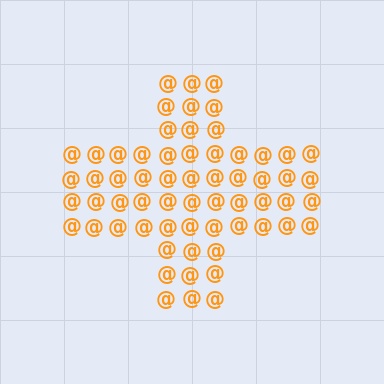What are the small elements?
The small elements are at signs.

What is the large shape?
The large shape is a cross.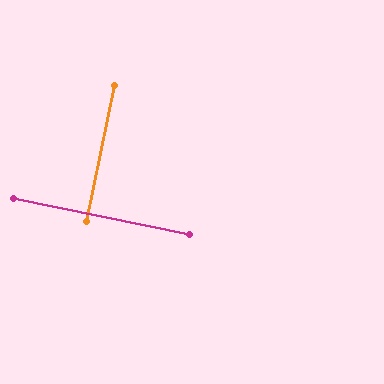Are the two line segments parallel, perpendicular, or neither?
Perpendicular — they meet at approximately 90°.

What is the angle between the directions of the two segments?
Approximately 90 degrees.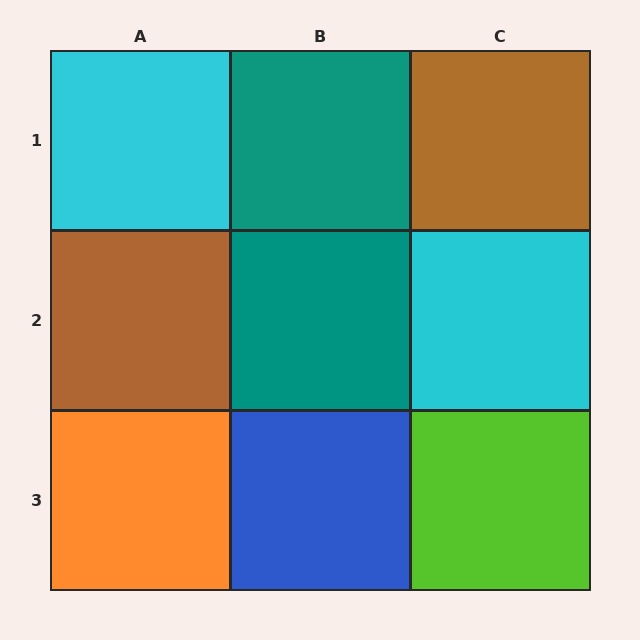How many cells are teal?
2 cells are teal.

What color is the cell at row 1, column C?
Brown.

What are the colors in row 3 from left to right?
Orange, blue, lime.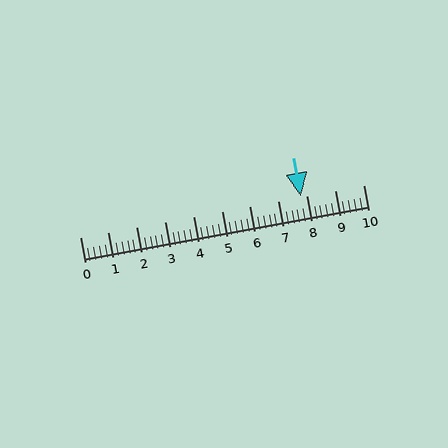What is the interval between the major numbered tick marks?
The major tick marks are spaced 1 units apart.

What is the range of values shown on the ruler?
The ruler shows values from 0 to 10.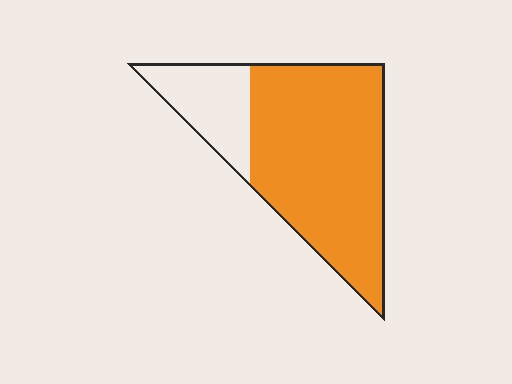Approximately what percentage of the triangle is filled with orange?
Approximately 75%.